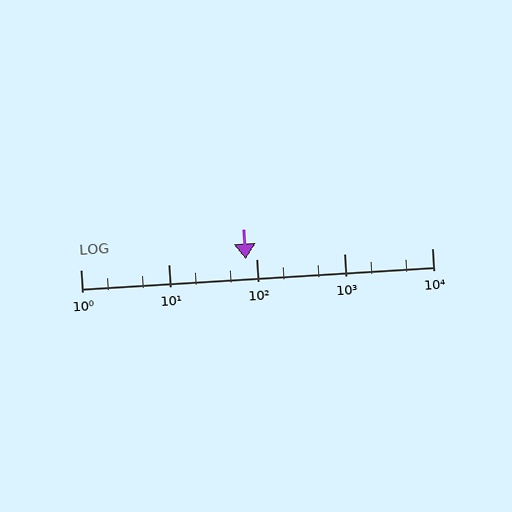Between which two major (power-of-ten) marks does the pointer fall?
The pointer is between 10 and 100.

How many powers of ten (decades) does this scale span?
The scale spans 4 decades, from 1 to 10000.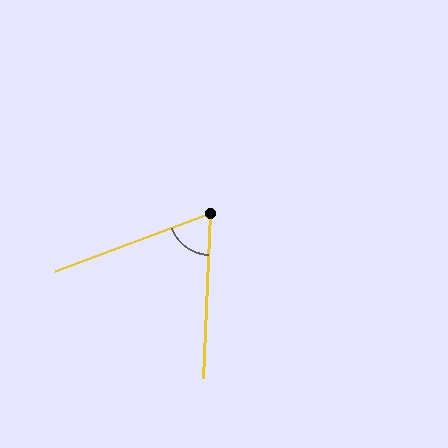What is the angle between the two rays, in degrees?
Approximately 67 degrees.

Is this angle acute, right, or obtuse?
It is acute.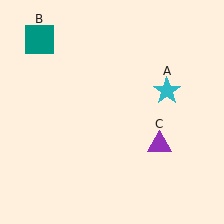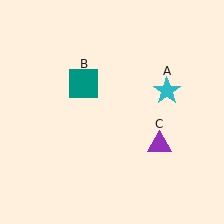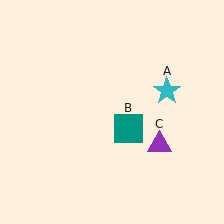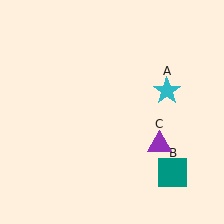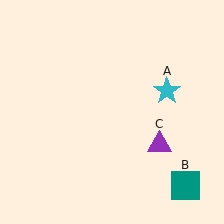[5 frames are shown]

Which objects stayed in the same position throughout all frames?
Cyan star (object A) and purple triangle (object C) remained stationary.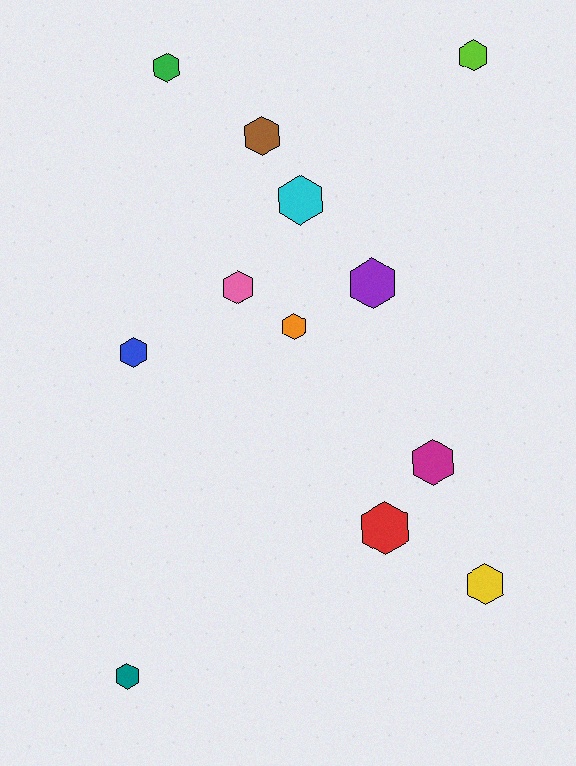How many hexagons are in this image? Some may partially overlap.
There are 12 hexagons.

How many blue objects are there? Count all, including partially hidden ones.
There is 1 blue object.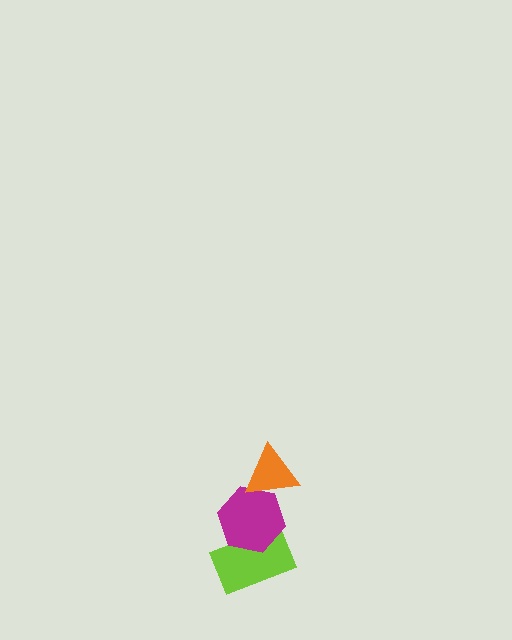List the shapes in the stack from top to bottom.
From top to bottom: the orange triangle, the magenta hexagon, the lime rectangle.